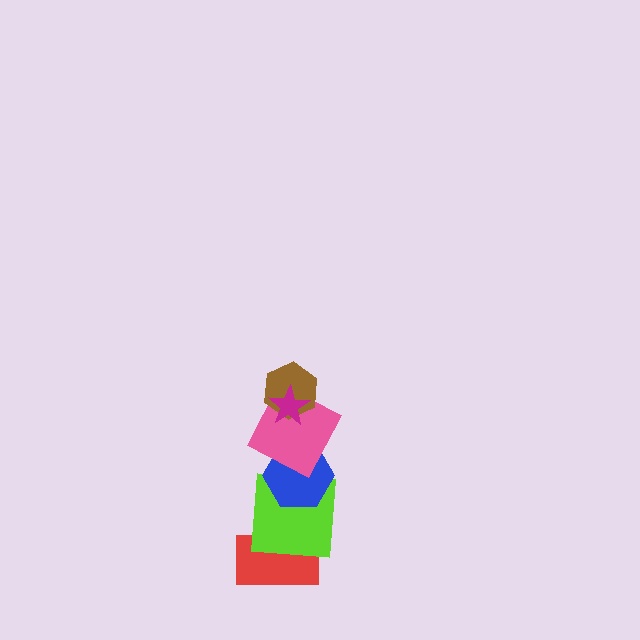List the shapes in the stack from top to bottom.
From top to bottom: the magenta star, the brown hexagon, the pink square, the blue hexagon, the lime square, the red rectangle.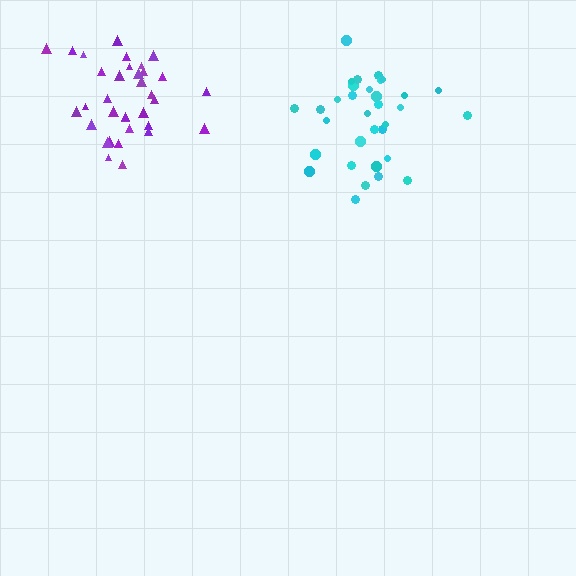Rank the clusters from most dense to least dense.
purple, cyan.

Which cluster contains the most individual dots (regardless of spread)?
Purple (34).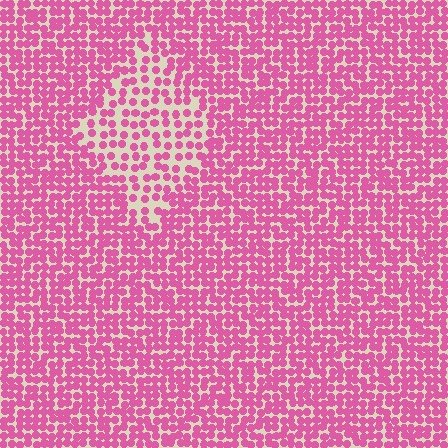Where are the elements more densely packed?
The elements are more densely packed outside the diamond boundary.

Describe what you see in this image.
The image contains small pink elements arranged at two different densities. A diamond-shaped region is visible where the elements are less densely packed than the surrounding area.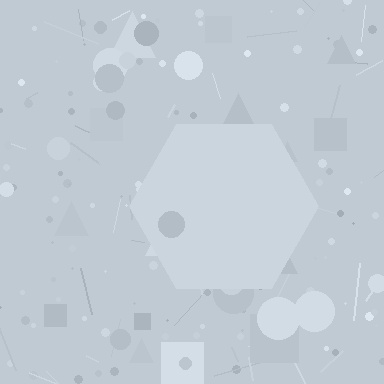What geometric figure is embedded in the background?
A hexagon is embedded in the background.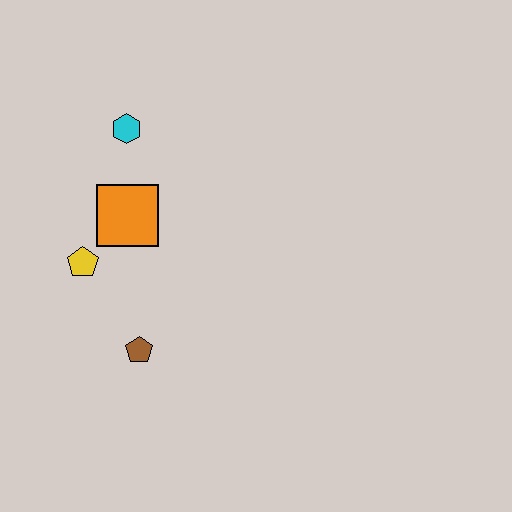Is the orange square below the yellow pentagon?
No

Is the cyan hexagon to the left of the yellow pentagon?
No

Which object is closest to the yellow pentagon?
The orange square is closest to the yellow pentagon.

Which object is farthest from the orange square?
The brown pentagon is farthest from the orange square.